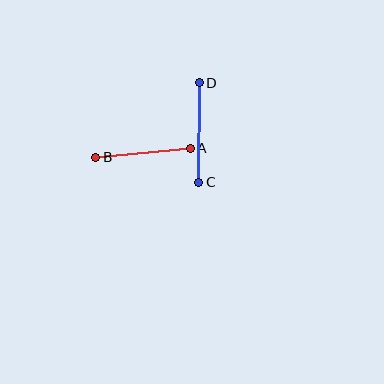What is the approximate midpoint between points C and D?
The midpoint is at approximately (199, 132) pixels.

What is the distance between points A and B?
The distance is approximately 95 pixels.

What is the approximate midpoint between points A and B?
The midpoint is at approximately (143, 153) pixels.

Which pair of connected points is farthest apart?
Points C and D are farthest apart.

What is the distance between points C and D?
The distance is approximately 100 pixels.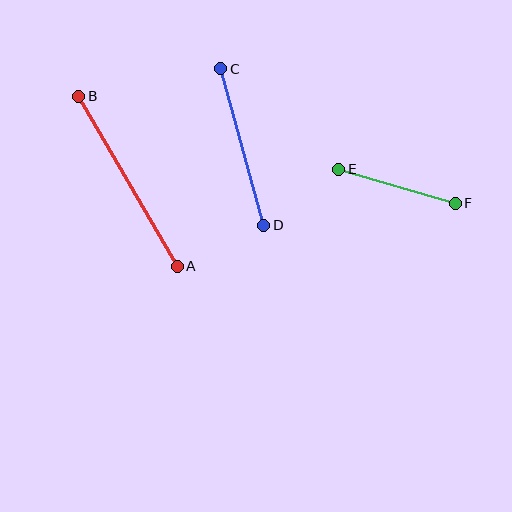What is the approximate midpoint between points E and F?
The midpoint is at approximately (397, 186) pixels.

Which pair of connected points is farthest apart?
Points A and B are farthest apart.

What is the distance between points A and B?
The distance is approximately 196 pixels.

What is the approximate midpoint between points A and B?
The midpoint is at approximately (128, 181) pixels.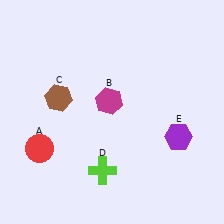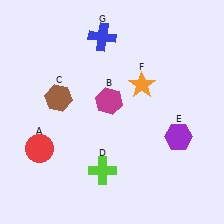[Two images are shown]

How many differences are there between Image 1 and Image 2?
There are 2 differences between the two images.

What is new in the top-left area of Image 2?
A blue cross (G) was added in the top-left area of Image 2.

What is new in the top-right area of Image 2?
An orange star (F) was added in the top-right area of Image 2.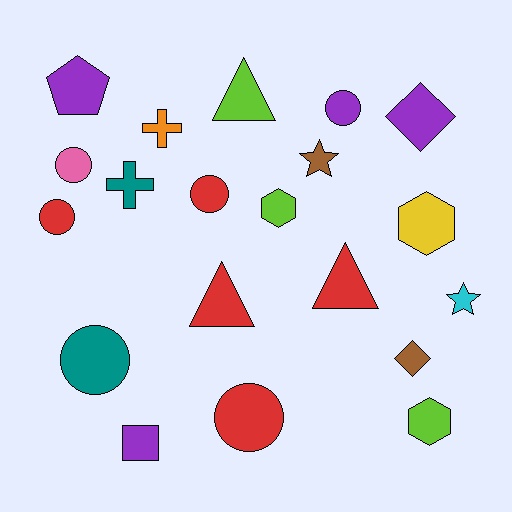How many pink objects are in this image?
There is 1 pink object.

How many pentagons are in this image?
There is 1 pentagon.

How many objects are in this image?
There are 20 objects.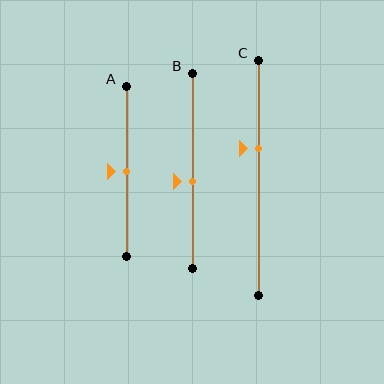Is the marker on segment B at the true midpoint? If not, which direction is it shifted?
No, the marker on segment B is shifted downward by about 5% of the segment length.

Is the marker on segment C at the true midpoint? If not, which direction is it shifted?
No, the marker on segment C is shifted upward by about 12% of the segment length.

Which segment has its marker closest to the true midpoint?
Segment A has its marker closest to the true midpoint.